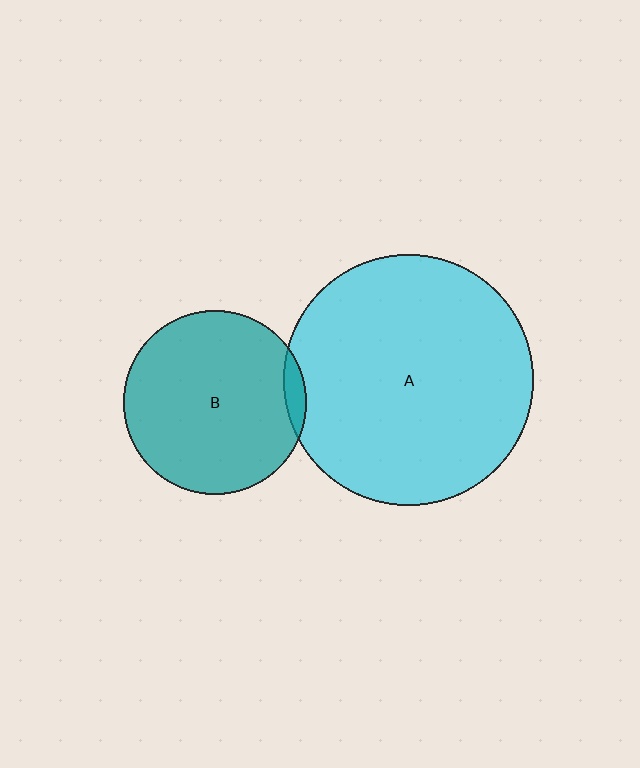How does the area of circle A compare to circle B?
Approximately 1.9 times.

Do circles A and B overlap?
Yes.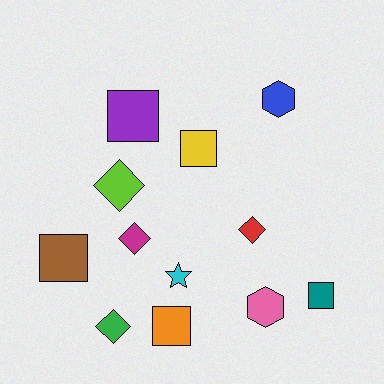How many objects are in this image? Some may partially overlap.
There are 12 objects.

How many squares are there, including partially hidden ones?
There are 5 squares.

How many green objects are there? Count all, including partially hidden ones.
There is 1 green object.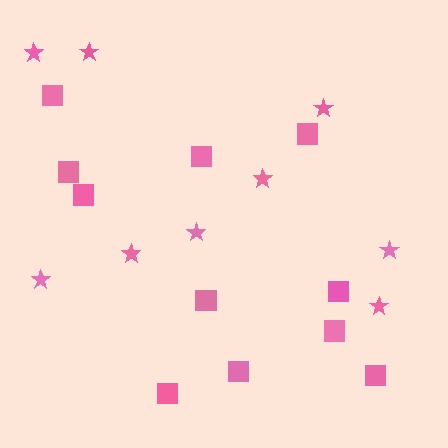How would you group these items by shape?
There are 2 groups: one group of squares (11) and one group of stars (9).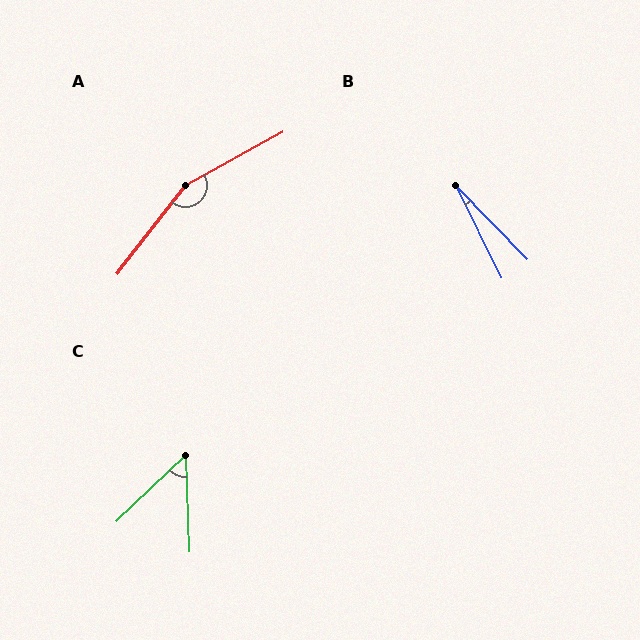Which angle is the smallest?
B, at approximately 18 degrees.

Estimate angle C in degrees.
Approximately 49 degrees.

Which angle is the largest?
A, at approximately 156 degrees.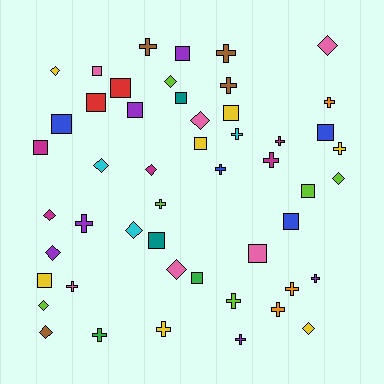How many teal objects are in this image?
There are 2 teal objects.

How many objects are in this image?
There are 50 objects.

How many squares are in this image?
There are 17 squares.